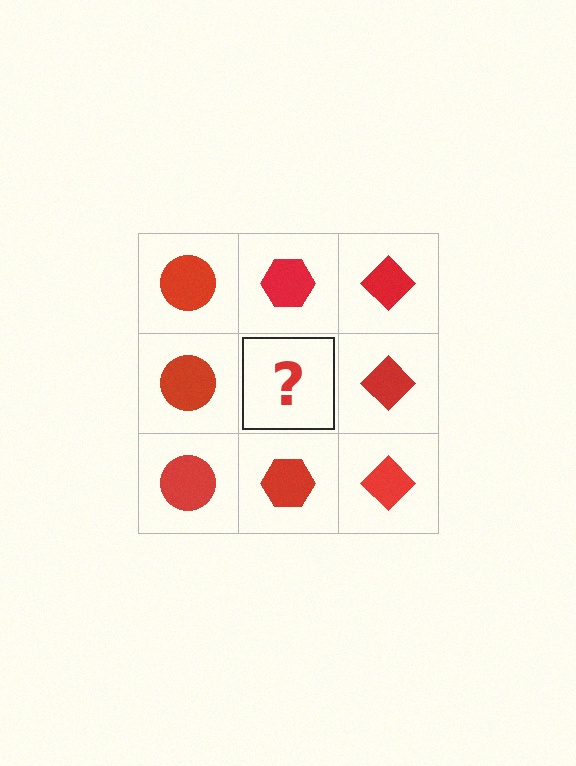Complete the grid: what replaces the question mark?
The question mark should be replaced with a red hexagon.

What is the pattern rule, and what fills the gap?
The rule is that each column has a consistent shape. The gap should be filled with a red hexagon.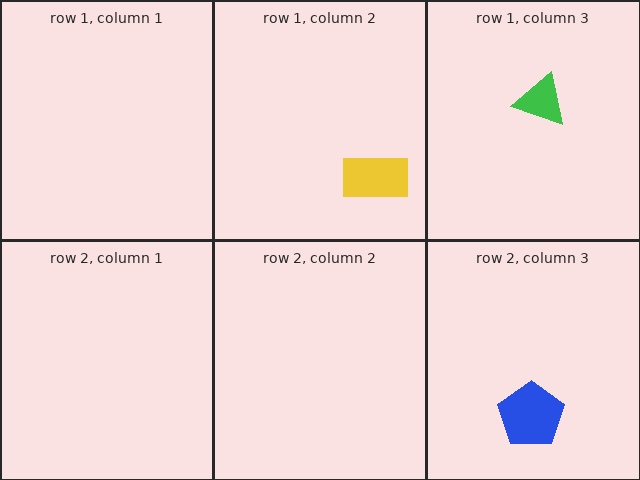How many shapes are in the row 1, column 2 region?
1.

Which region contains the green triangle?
The row 1, column 3 region.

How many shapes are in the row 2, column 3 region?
1.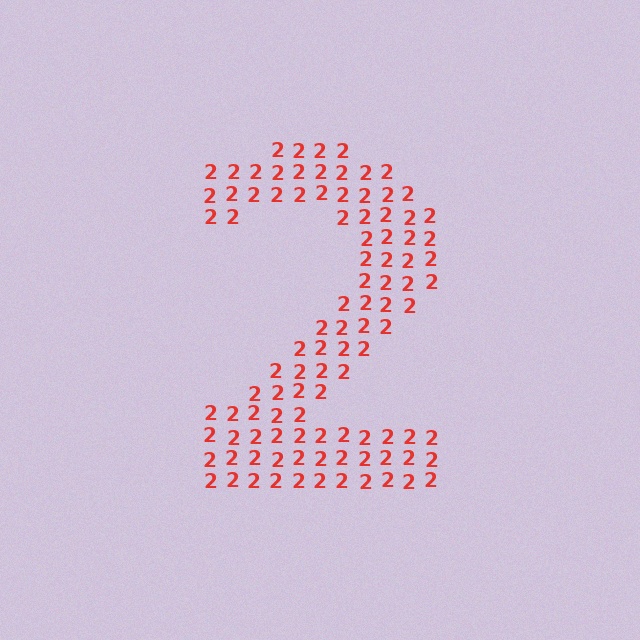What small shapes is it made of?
It is made of small digit 2's.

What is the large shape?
The large shape is the digit 2.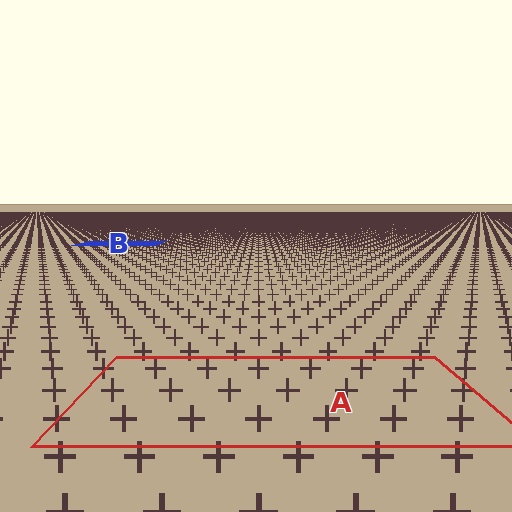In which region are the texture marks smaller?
The texture marks are smaller in region B, because it is farther away.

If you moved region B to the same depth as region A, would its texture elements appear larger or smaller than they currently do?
They would appear larger. At a closer depth, the same texture elements are projected at a bigger on-screen size.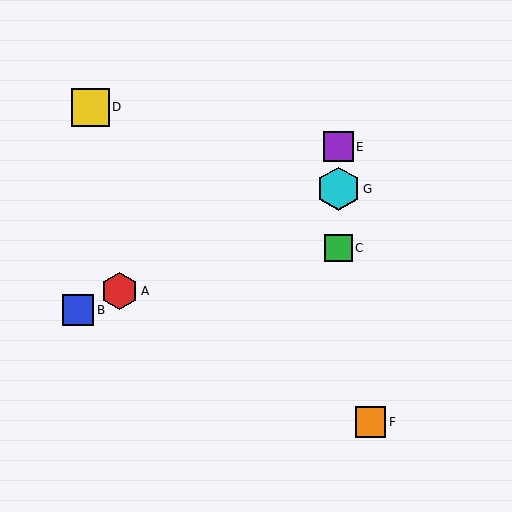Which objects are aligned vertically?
Objects C, E, G are aligned vertically.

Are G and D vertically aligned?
No, G is at x≈339 and D is at x≈90.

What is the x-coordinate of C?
Object C is at x≈339.